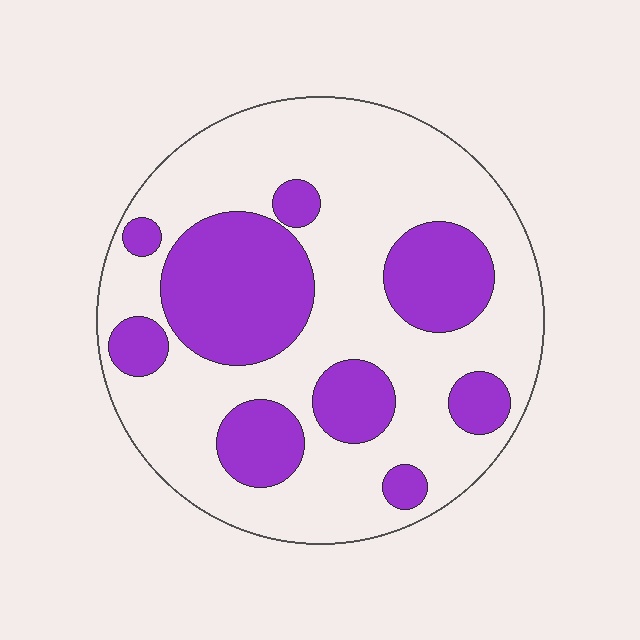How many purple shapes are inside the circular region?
9.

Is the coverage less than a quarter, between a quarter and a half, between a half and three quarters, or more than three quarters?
Between a quarter and a half.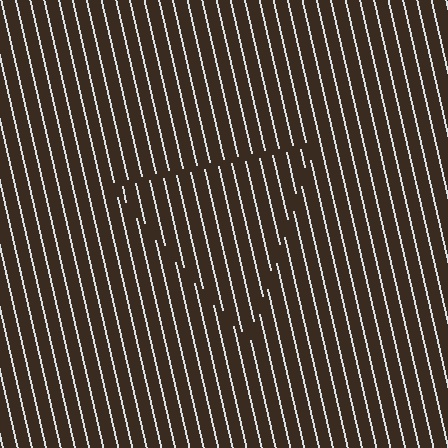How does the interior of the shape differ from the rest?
The interior of the shape contains the same grating, shifted by half a period — the contour is defined by the phase discontinuity where line-ends from the inner and outer gratings abut.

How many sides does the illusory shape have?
3 sides — the line-ends trace a triangle.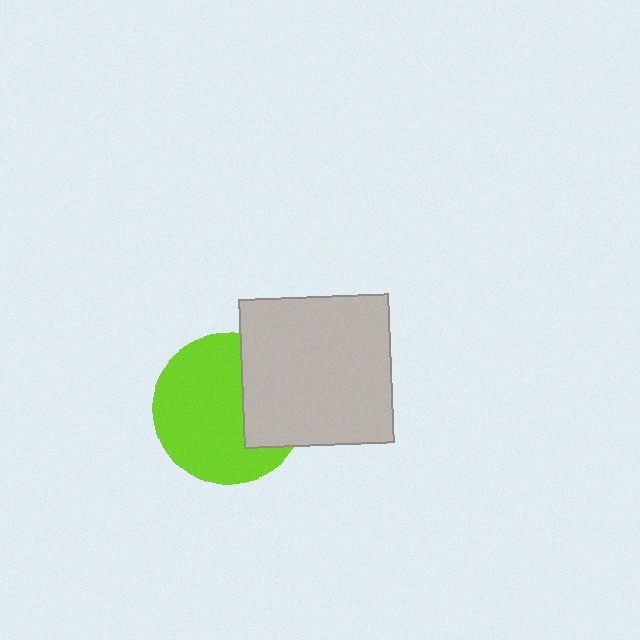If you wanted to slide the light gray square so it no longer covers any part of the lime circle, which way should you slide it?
Slide it right — that is the most direct way to separate the two shapes.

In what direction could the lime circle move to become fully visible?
The lime circle could move left. That would shift it out from behind the light gray square entirely.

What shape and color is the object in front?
The object in front is a light gray square.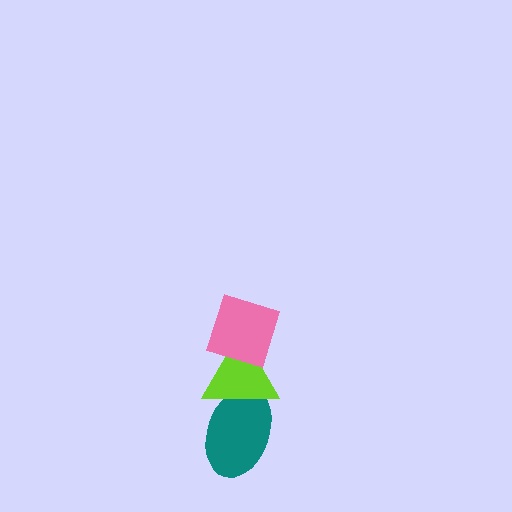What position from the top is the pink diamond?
The pink diamond is 1st from the top.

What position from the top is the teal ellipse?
The teal ellipse is 3rd from the top.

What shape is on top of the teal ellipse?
The lime triangle is on top of the teal ellipse.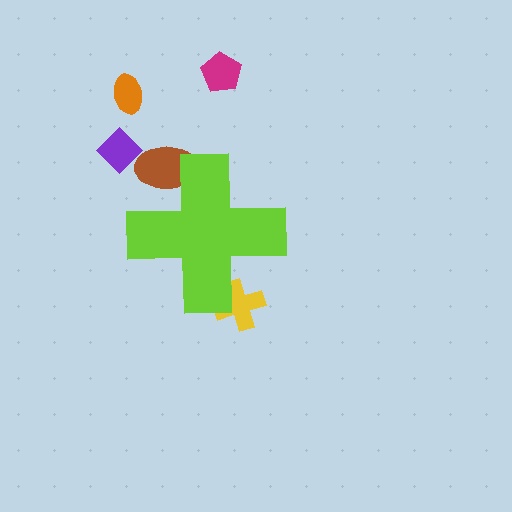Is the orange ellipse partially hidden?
No, the orange ellipse is fully visible.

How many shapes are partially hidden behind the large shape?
2 shapes are partially hidden.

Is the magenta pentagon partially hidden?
No, the magenta pentagon is fully visible.